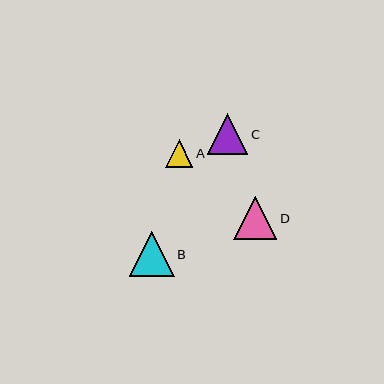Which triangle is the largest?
Triangle B is the largest with a size of approximately 44 pixels.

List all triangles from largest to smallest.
From largest to smallest: B, D, C, A.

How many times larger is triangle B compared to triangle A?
Triangle B is approximately 1.6 times the size of triangle A.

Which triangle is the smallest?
Triangle A is the smallest with a size of approximately 28 pixels.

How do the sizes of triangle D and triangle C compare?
Triangle D and triangle C are approximately the same size.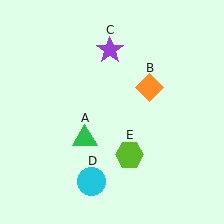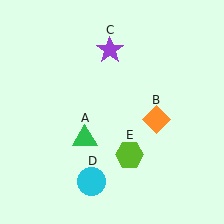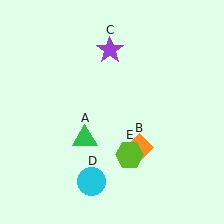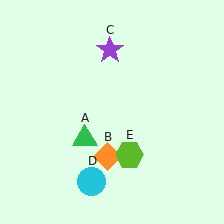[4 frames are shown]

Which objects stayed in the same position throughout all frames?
Green triangle (object A) and purple star (object C) and cyan circle (object D) and lime hexagon (object E) remained stationary.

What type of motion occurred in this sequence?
The orange diamond (object B) rotated clockwise around the center of the scene.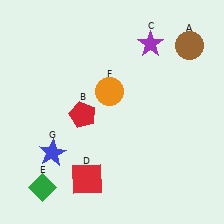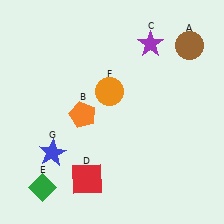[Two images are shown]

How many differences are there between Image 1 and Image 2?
There is 1 difference between the two images.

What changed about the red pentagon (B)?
In Image 1, B is red. In Image 2, it changed to orange.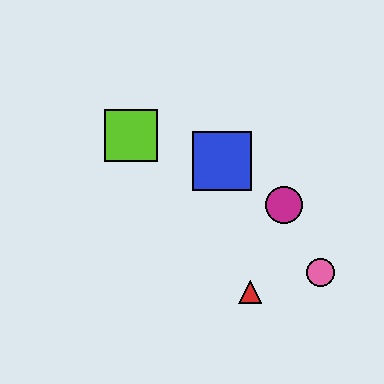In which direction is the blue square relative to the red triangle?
The blue square is above the red triangle.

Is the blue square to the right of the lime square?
Yes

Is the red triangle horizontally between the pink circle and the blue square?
Yes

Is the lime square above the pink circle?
Yes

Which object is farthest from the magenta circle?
The lime square is farthest from the magenta circle.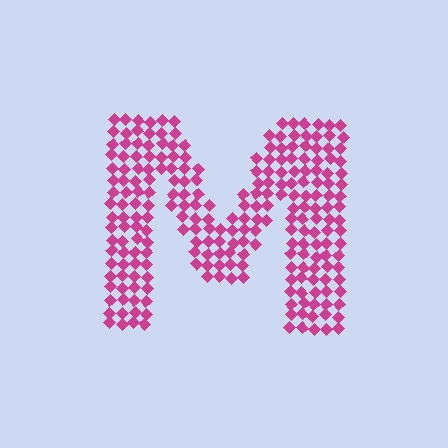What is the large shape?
The large shape is the letter M.